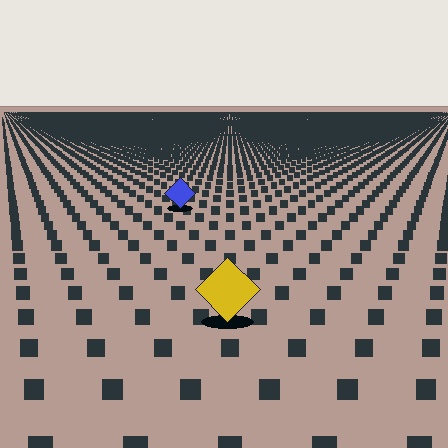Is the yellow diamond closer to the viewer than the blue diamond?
Yes. The yellow diamond is closer — you can tell from the texture gradient: the ground texture is coarser near it.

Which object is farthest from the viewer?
The blue diamond is farthest from the viewer. It appears smaller and the ground texture around it is denser.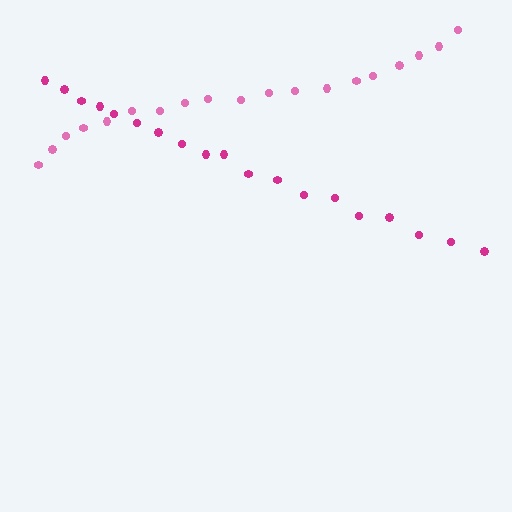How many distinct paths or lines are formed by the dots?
There are 2 distinct paths.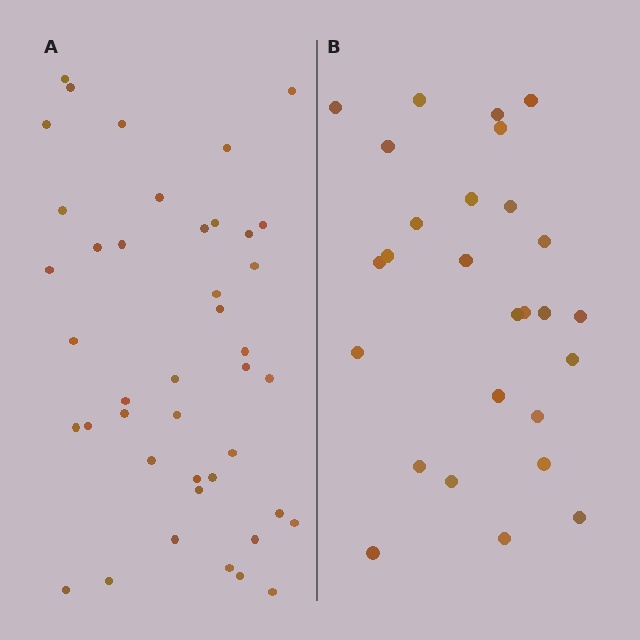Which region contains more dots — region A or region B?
Region A (the left region) has more dots.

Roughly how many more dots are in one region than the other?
Region A has approximately 15 more dots than region B.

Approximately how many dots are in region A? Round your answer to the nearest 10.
About 40 dots. (The exact count is 42, which rounds to 40.)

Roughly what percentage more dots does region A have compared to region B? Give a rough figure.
About 55% more.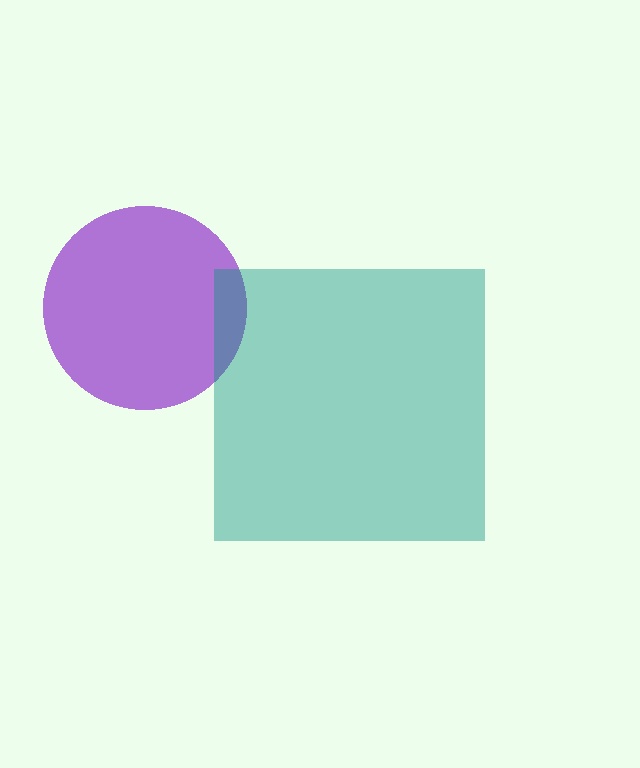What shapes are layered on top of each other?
The layered shapes are: a purple circle, a teal square.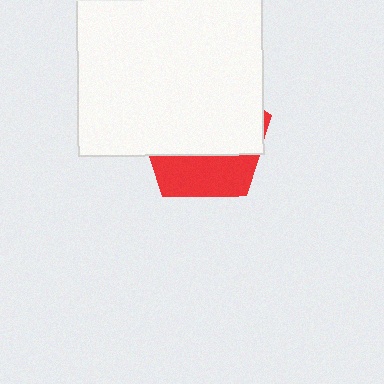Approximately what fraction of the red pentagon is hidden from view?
Roughly 66% of the red pentagon is hidden behind the white square.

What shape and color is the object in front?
The object in front is a white square.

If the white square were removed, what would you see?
You would see the complete red pentagon.